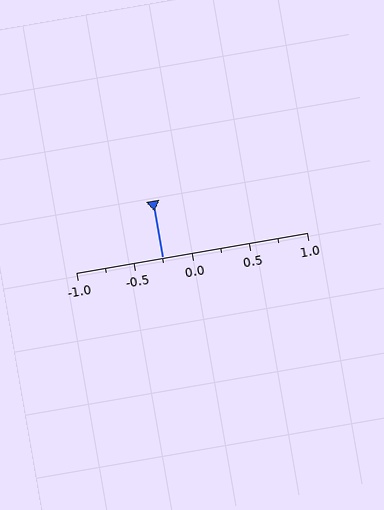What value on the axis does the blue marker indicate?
The marker indicates approximately -0.25.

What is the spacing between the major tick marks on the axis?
The major ticks are spaced 0.5 apart.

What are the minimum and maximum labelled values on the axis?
The axis runs from -1.0 to 1.0.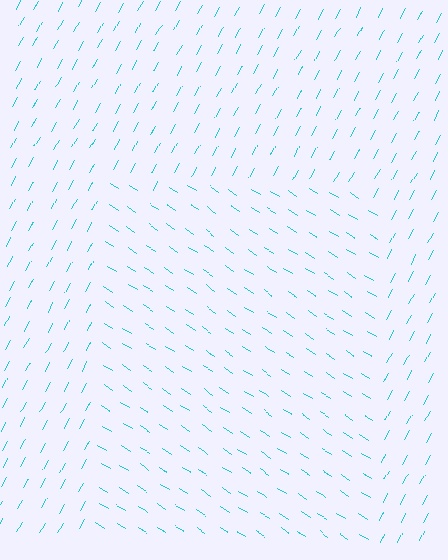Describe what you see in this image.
The image is filled with small cyan line segments. A rectangle region in the image has lines oriented differently from the surrounding lines, creating a visible texture boundary.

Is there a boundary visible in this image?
Yes, there is a texture boundary formed by a change in line orientation.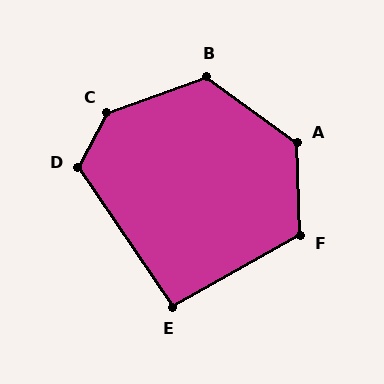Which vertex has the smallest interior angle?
E, at approximately 95 degrees.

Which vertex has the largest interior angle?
C, at approximately 137 degrees.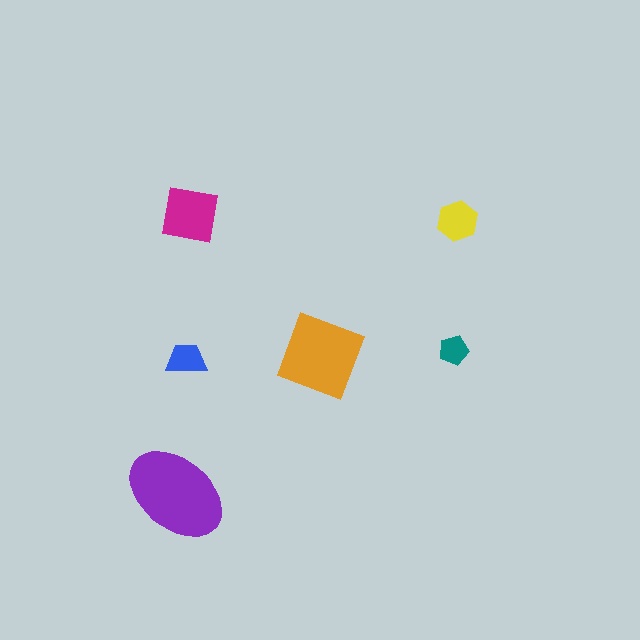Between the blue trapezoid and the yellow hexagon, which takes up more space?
The yellow hexagon.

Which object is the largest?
The purple ellipse.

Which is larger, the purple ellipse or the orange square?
The purple ellipse.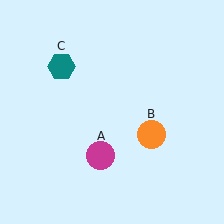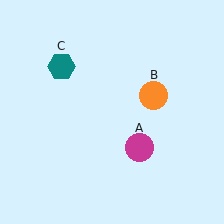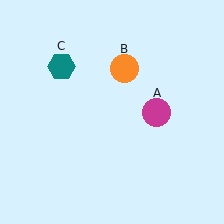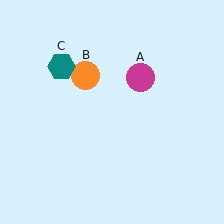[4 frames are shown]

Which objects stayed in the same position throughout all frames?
Teal hexagon (object C) remained stationary.